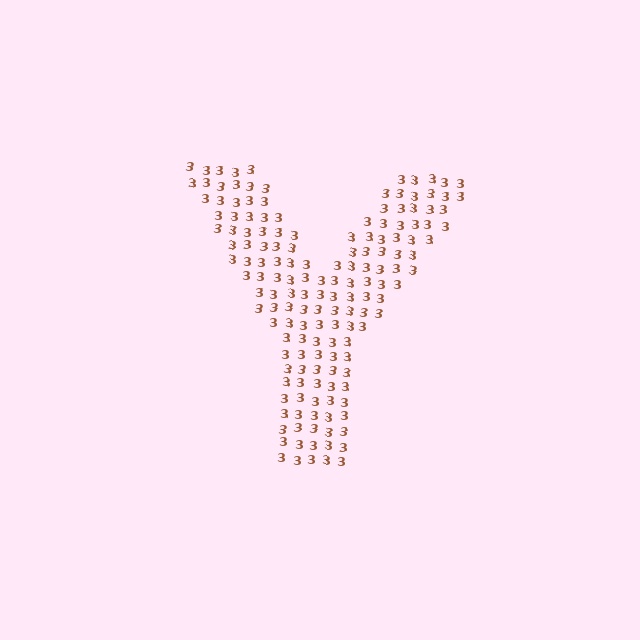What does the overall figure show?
The overall figure shows the letter Y.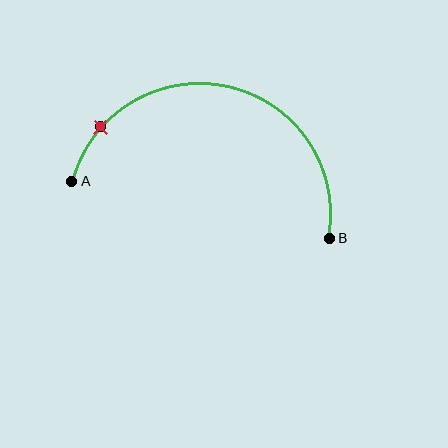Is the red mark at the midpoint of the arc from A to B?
No. The red mark lies on the arc but is closer to endpoint A. The arc midpoint would be at the point on the curve equidistant along the arc from both A and B.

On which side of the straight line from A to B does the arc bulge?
The arc bulges above the straight line connecting A and B.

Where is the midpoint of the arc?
The arc midpoint is the point on the curve farthest from the straight line joining A and B. It sits above that line.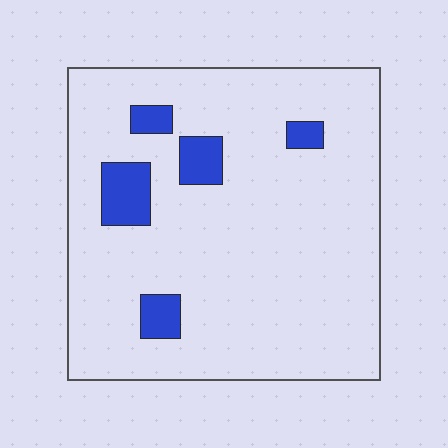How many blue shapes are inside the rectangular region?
5.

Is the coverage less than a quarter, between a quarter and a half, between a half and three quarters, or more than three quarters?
Less than a quarter.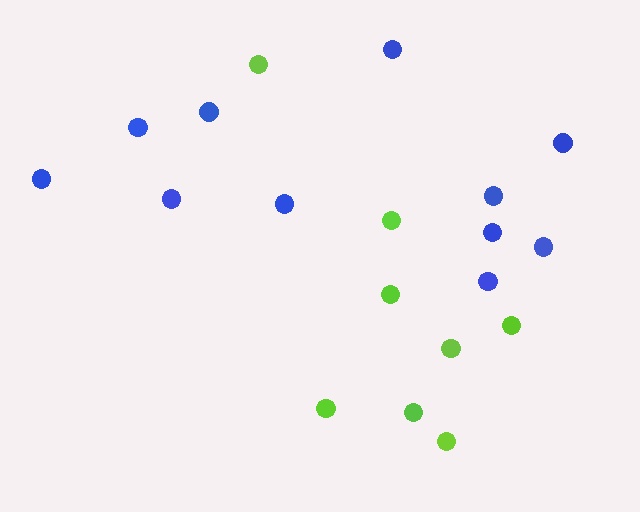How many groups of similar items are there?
There are 2 groups: one group of blue circles (11) and one group of lime circles (8).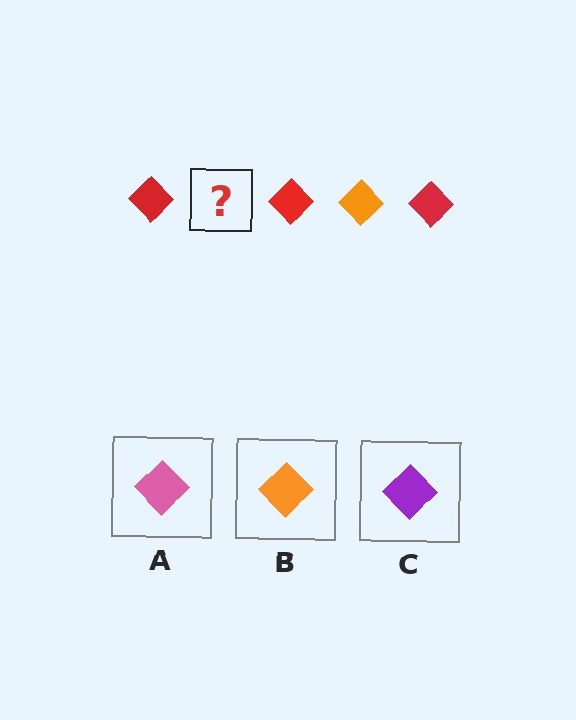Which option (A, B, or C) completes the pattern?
B.